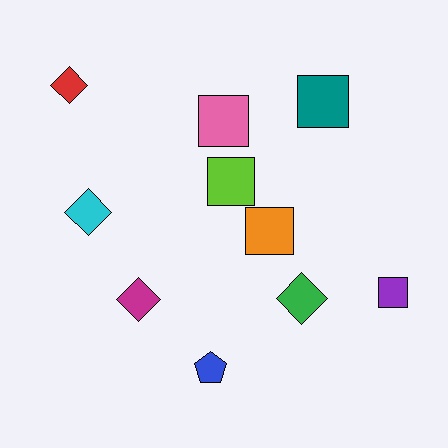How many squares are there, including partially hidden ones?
There are 5 squares.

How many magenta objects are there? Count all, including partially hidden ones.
There is 1 magenta object.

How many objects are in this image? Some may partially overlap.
There are 10 objects.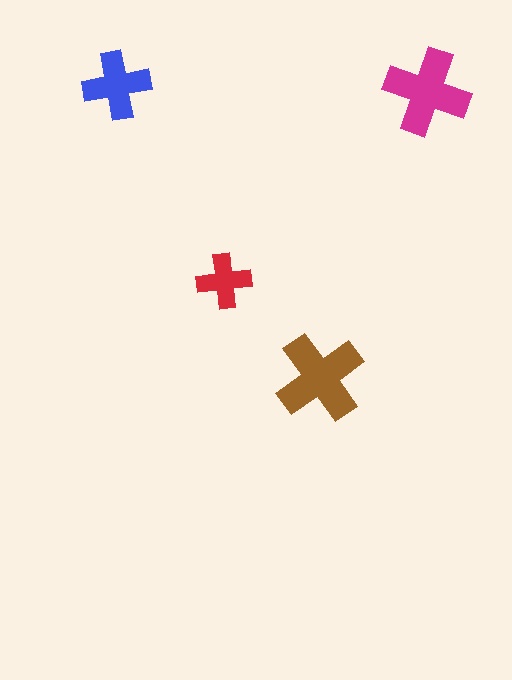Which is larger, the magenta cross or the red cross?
The magenta one.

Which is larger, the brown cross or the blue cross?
The brown one.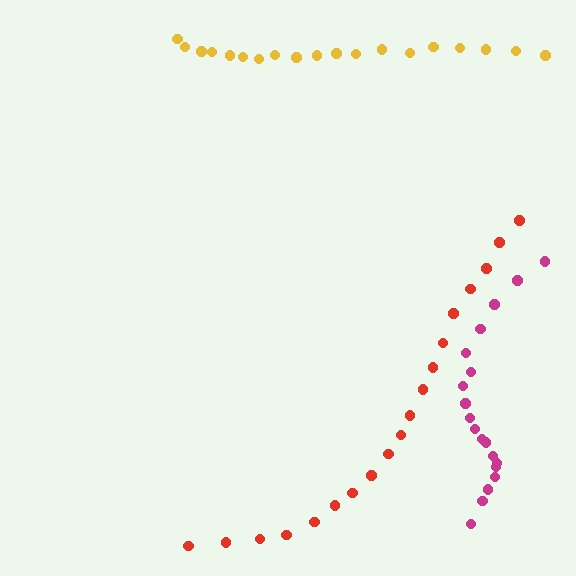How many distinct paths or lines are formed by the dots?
There are 3 distinct paths.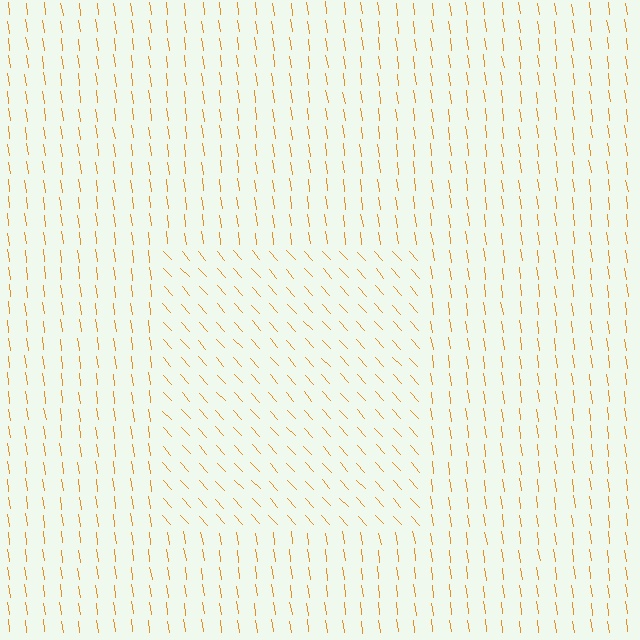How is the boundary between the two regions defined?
The boundary is defined purely by a change in line orientation (approximately 35 degrees difference). All lines are the same color and thickness.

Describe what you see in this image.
The image is filled with small orange line segments. A rectangle region in the image has lines oriented differently from the surrounding lines, creating a visible texture boundary.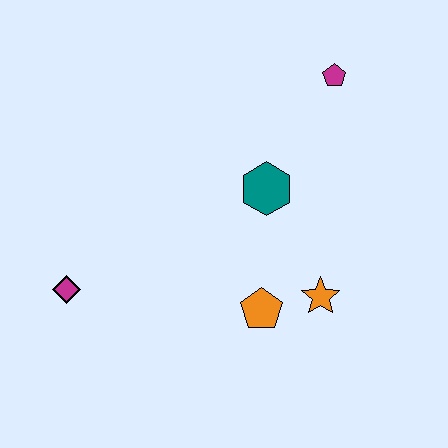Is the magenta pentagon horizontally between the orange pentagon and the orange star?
No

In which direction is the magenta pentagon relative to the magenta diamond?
The magenta pentagon is to the right of the magenta diamond.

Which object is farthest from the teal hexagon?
The magenta diamond is farthest from the teal hexagon.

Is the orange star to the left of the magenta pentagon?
Yes